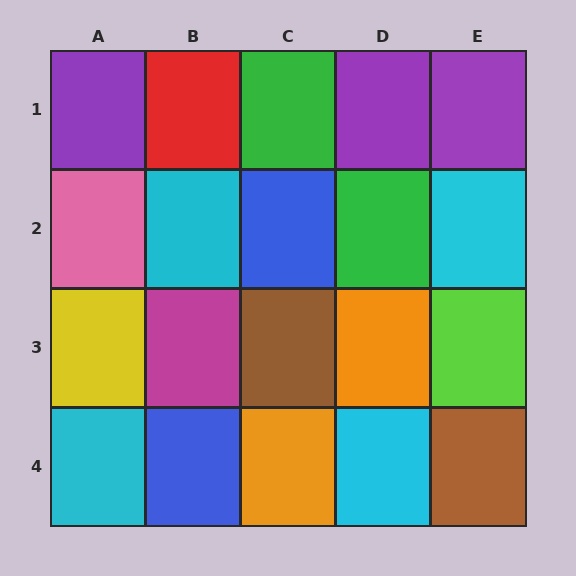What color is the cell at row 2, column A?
Pink.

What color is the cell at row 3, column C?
Brown.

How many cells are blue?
2 cells are blue.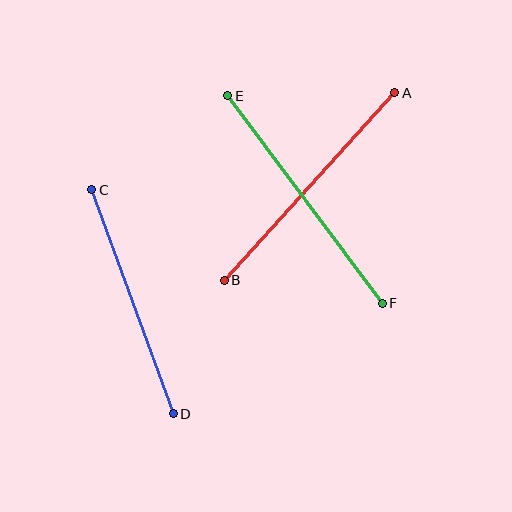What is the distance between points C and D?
The distance is approximately 238 pixels.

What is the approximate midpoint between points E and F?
The midpoint is at approximately (305, 200) pixels.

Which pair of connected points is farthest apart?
Points E and F are farthest apart.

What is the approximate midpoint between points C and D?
The midpoint is at approximately (132, 302) pixels.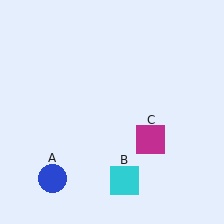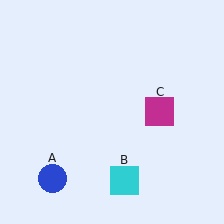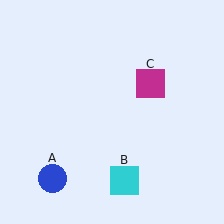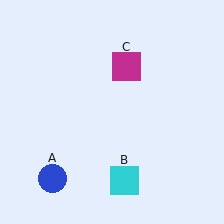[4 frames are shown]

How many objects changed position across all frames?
1 object changed position: magenta square (object C).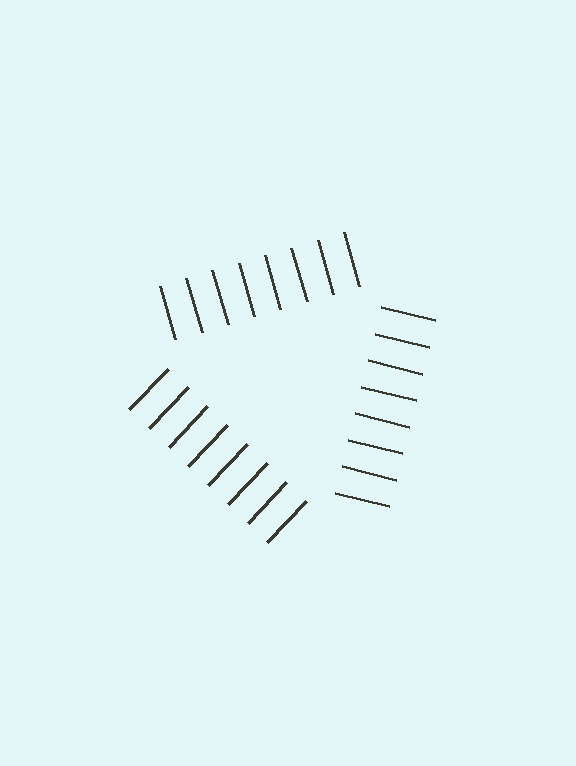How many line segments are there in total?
24 — 8 along each of the 3 edges.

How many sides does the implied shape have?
3 sides — the line-ends trace a triangle.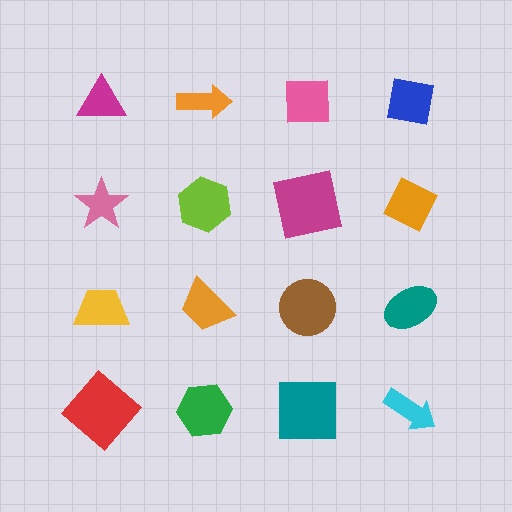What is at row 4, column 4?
A cyan arrow.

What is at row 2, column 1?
A pink star.